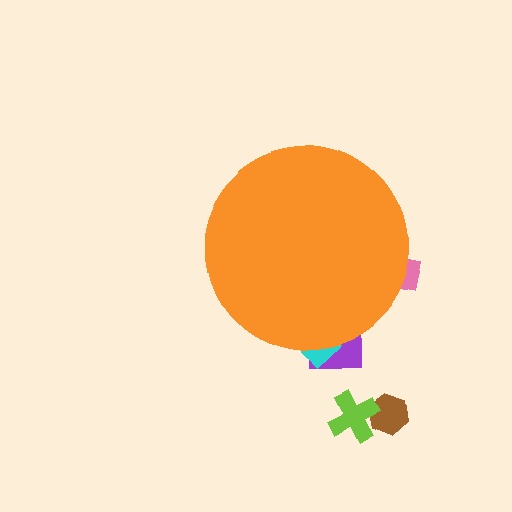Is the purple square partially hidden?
Yes, the purple square is partially hidden behind the orange circle.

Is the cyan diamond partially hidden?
Yes, the cyan diamond is partially hidden behind the orange circle.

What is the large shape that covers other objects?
An orange circle.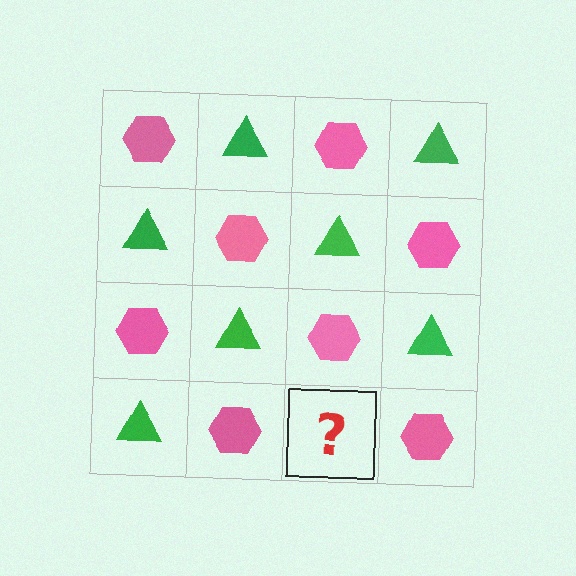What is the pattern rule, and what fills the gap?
The rule is that it alternates pink hexagon and green triangle in a checkerboard pattern. The gap should be filled with a green triangle.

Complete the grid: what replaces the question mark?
The question mark should be replaced with a green triangle.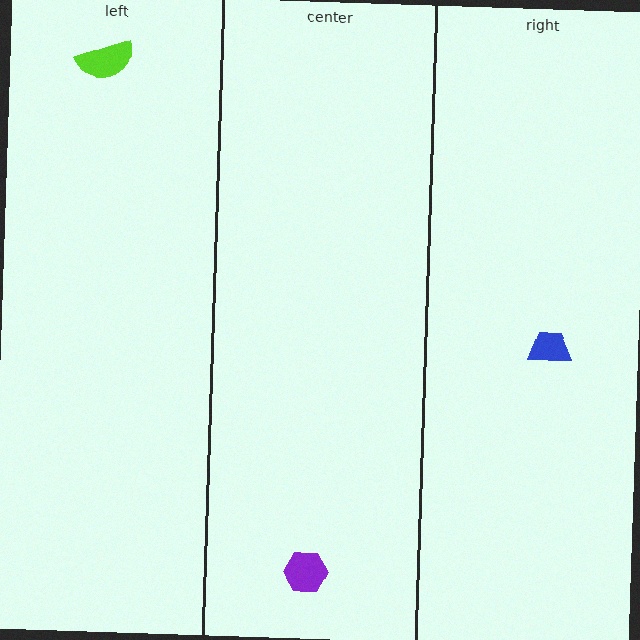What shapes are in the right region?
The blue trapezoid.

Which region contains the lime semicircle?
The left region.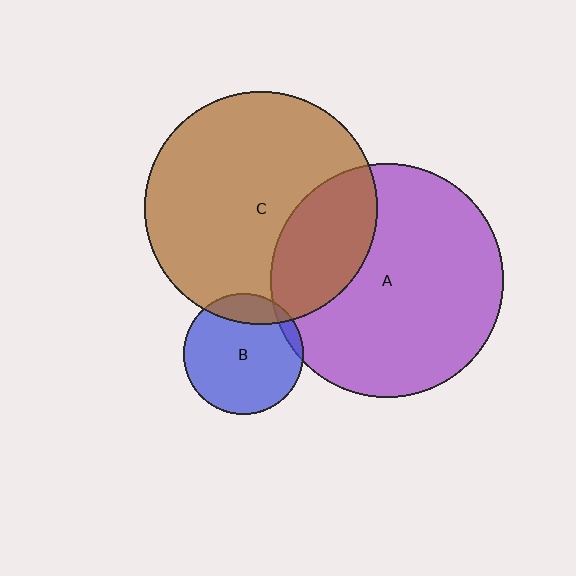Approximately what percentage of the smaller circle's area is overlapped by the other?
Approximately 25%.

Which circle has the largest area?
Circle A (purple).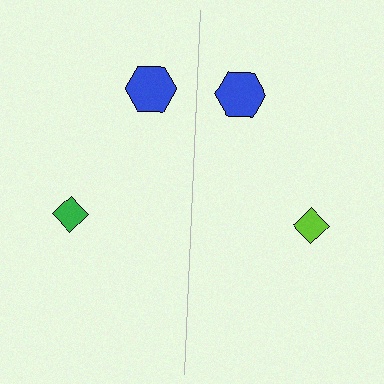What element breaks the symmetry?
The lime diamond on the right side breaks the symmetry — its mirror counterpart is green.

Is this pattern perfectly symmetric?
No, the pattern is not perfectly symmetric. The lime diamond on the right side breaks the symmetry — its mirror counterpart is green.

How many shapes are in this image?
There are 4 shapes in this image.